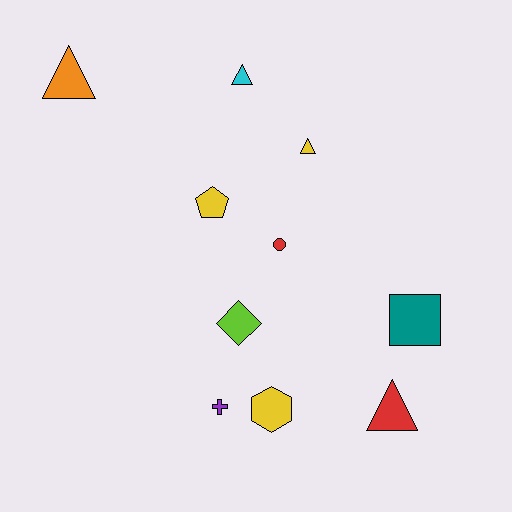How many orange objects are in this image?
There is 1 orange object.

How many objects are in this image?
There are 10 objects.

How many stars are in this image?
There are no stars.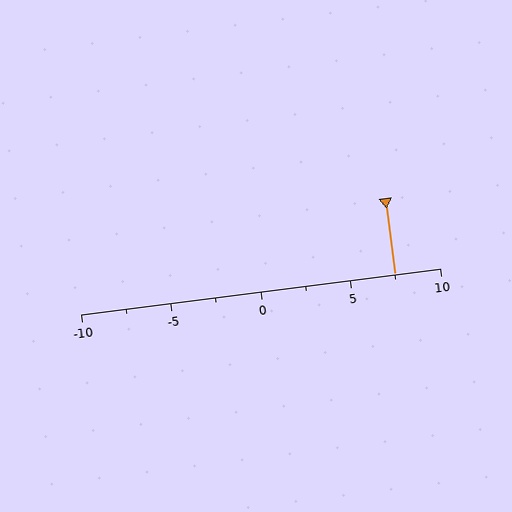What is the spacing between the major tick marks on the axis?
The major ticks are spaced 5 apart.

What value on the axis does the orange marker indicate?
The marker indicates approximately 7.5.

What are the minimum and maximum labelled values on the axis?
The axis runs from -10 to 10.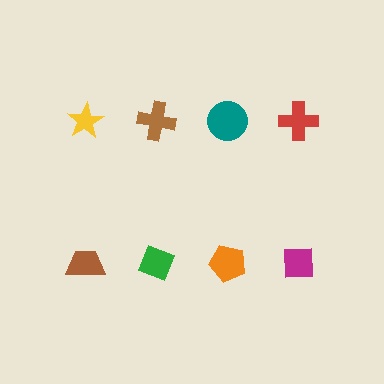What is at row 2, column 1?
A brown trapezoid.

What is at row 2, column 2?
A green diamond.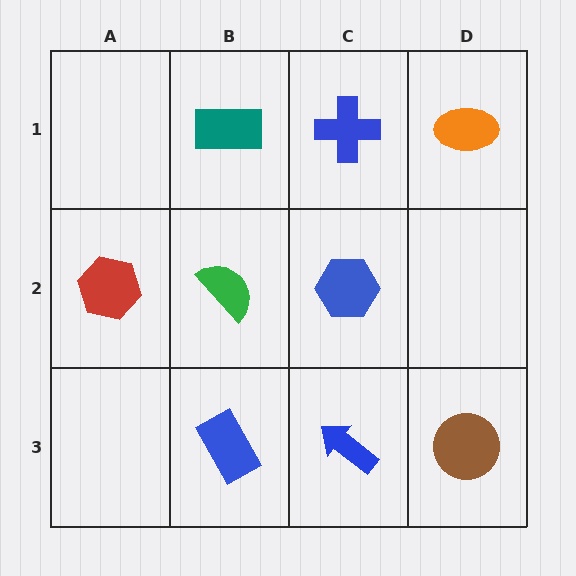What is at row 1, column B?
A teal rectangle.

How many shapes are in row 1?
3 shapes.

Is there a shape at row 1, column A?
No, that cell is empty.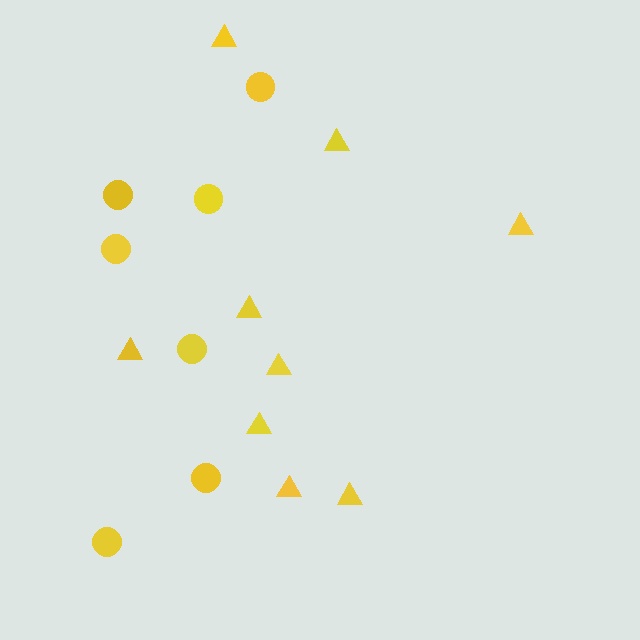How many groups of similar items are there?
There are 2 groups: one group of circles (7) and one group of triangles (9).